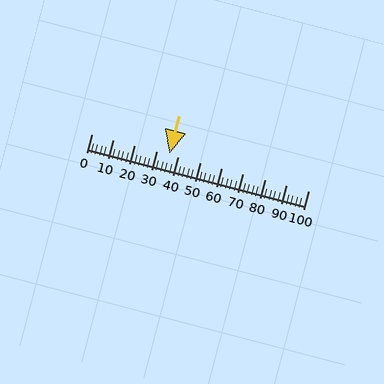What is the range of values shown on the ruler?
The ruler shows values from 0 to 100.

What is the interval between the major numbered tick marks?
The major tick marks are spaced 10 units apart.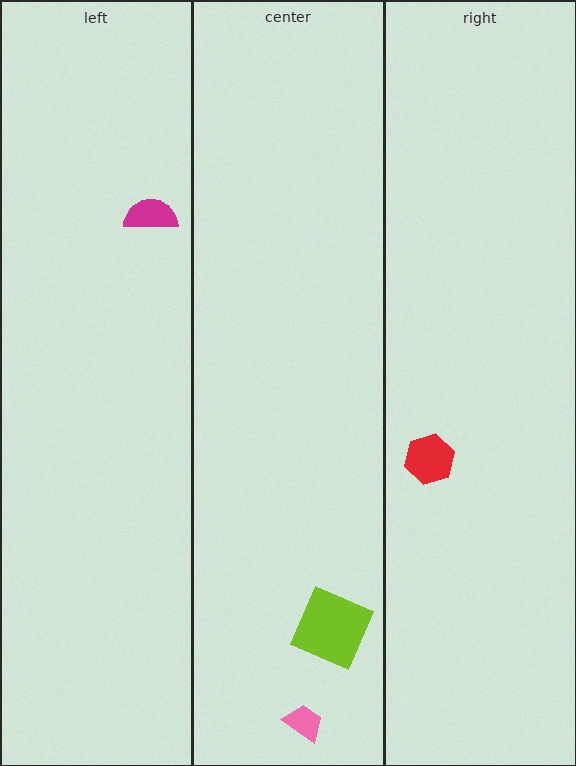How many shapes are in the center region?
2.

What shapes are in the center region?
The lime square, the pink trapezoid.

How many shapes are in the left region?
1.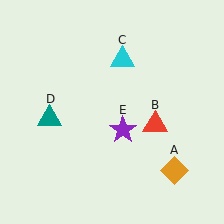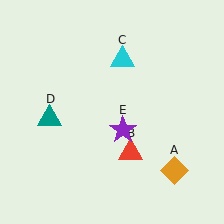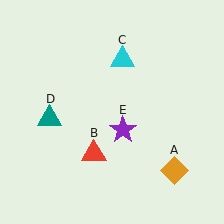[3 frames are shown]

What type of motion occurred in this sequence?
The red triangle (object B) rotated clockwise around the center of the scene.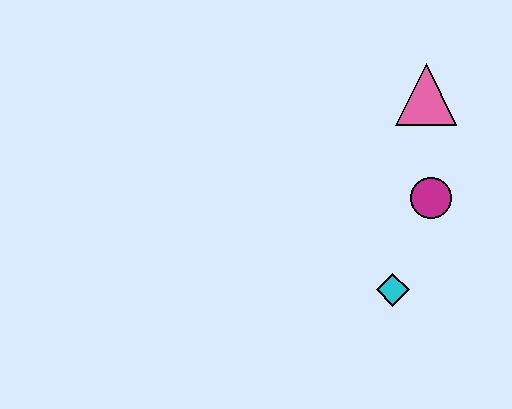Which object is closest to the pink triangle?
The magenta circle is closest to the pink triangle.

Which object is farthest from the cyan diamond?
The pink triangle is farthest from the cyan diamond.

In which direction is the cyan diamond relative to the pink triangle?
The cyan diamond is below the pink triangle.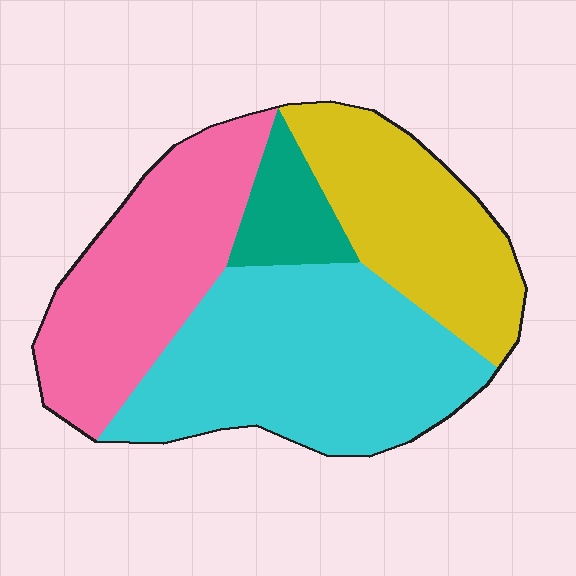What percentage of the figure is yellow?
Yellow covers 24% of the figure.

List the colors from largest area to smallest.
From largest to smallest: cyan, pink, yellow, teal.